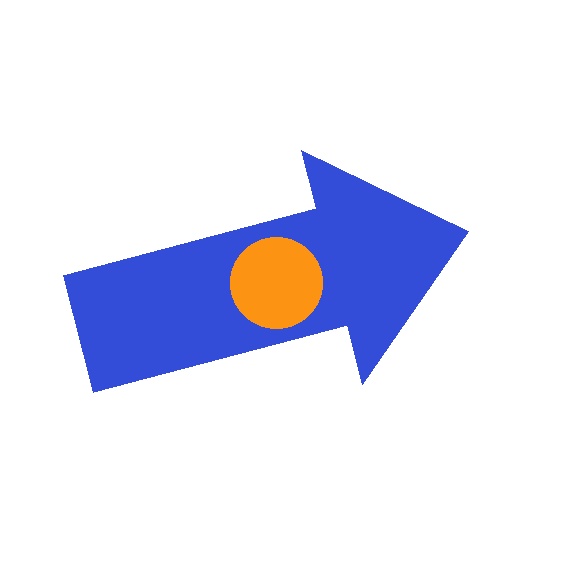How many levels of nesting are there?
2.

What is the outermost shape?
The blue arrow.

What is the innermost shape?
The orange circle.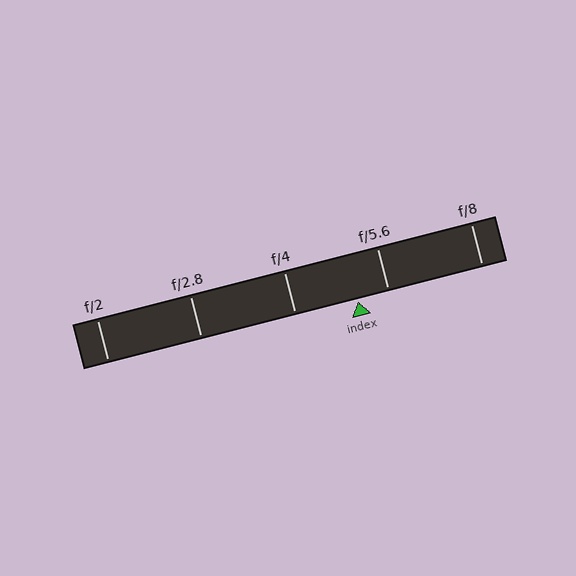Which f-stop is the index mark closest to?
The index mark is closest to f/5.6.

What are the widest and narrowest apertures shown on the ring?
The widest aperture shown is f/2 and the narrowest is f/8.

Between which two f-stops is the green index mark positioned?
The index mark is between f/4 and f/5.6.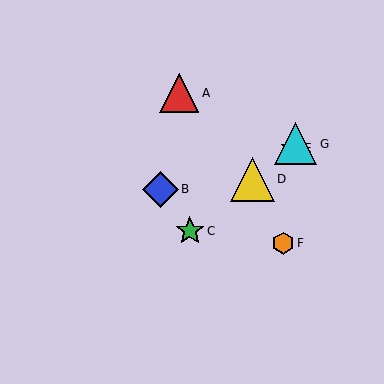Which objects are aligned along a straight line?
Objects C, D, E, G are aligned along a straight line.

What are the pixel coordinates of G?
Object G is at (295, 144).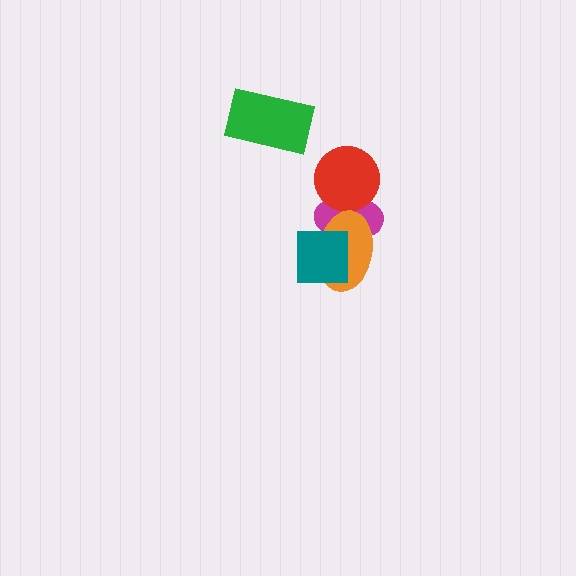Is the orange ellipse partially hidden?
Yes, it is partially covered by another shape.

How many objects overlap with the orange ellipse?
2 objects overlap with the orange ellipse.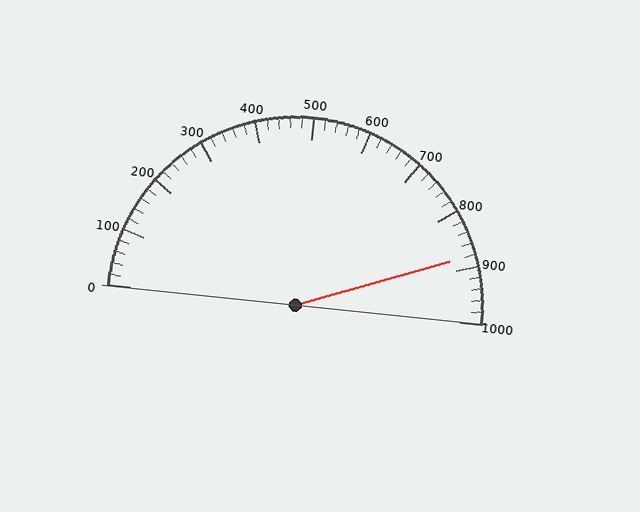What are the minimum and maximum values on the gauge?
The gauge ranges from 0 to 1000.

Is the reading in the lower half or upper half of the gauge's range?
The reading is in the upper half of the range (0 to 1000).